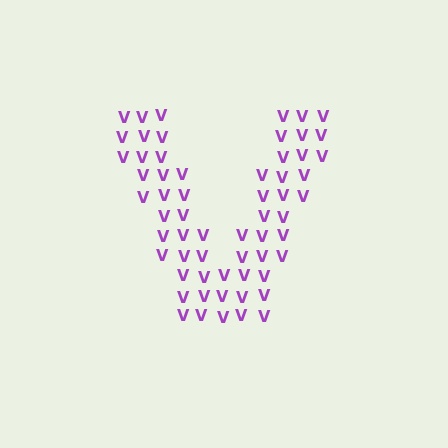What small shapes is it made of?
It is made of small letter V's.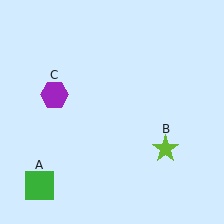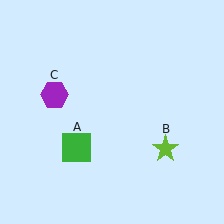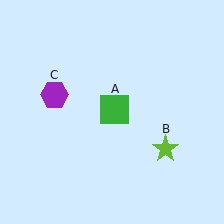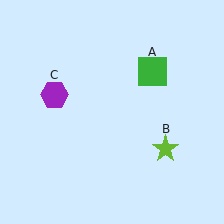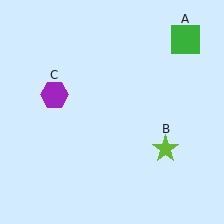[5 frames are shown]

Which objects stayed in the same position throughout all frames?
Lime star (object B) and purple hexagon (object C) remained stationary.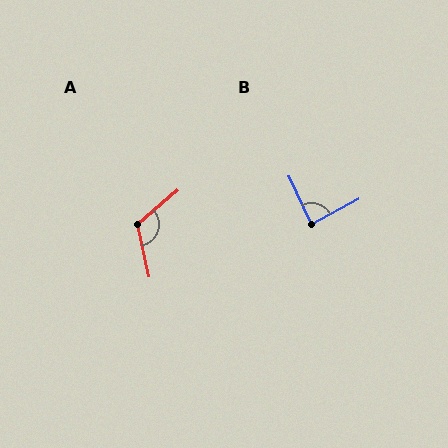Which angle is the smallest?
B, at approximately 87 degrees.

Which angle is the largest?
A, at approximately 118 degrees.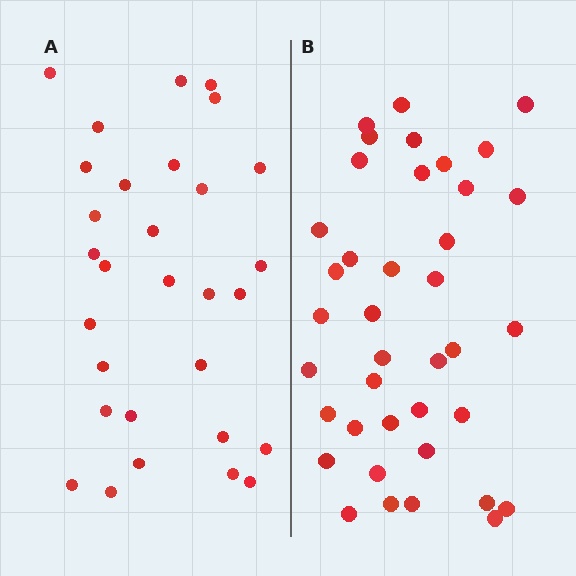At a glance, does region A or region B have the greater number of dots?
Region B (the right region) has more dots.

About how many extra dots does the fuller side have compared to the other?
Region B has roughly 8 or so more dots than region A.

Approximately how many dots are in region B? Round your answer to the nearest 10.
About 40 dots. (The exact count is 39, which rounds to 40.)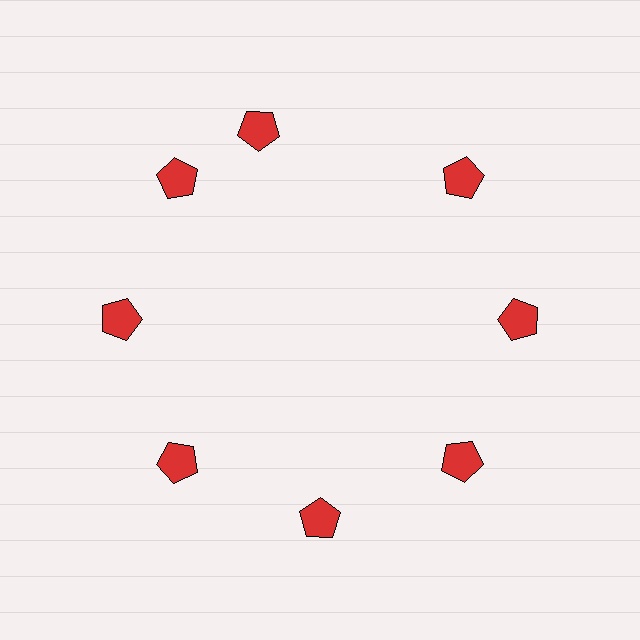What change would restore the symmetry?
The symmetry would be restored by rotating it back into even spacing with its neighbors so that all 8 pentagons sit at equal angles and equal distance from the center.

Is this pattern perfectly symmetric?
No. The 8 red pentagons are arranged in a ring, but one element near the 12 o'clock position is rotated out of alignment along the ring, breaking the 8-fold rotational symmetry.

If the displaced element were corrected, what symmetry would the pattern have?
It would have 8-fold rotational symmetry — the pattern would map onto itself every 45 degrees.